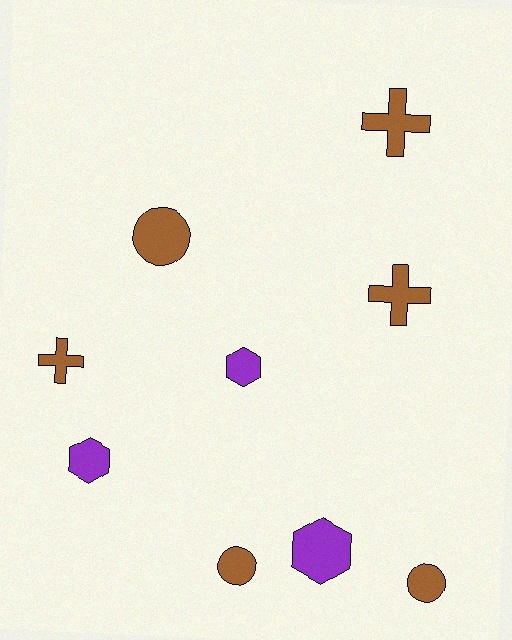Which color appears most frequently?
Brown, with 6 objects.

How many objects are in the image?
There are 9 objects.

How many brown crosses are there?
There are 3 brown crosses.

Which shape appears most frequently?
Circle, with 3 objects.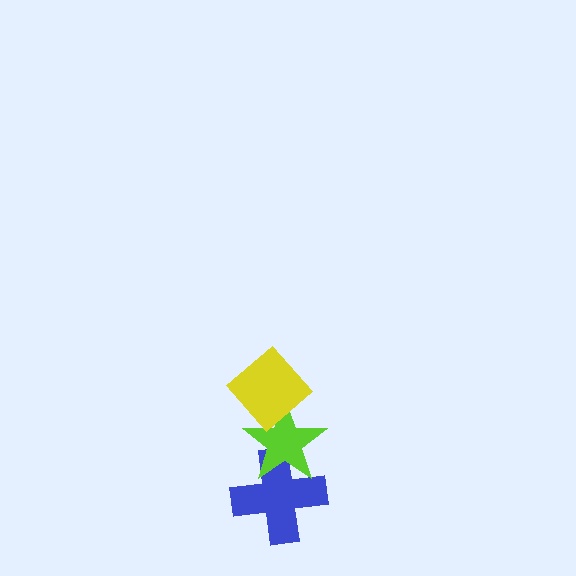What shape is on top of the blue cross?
The lime star is on top of the blue cross.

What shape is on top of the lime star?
The yellow diamond is on top of the lime star.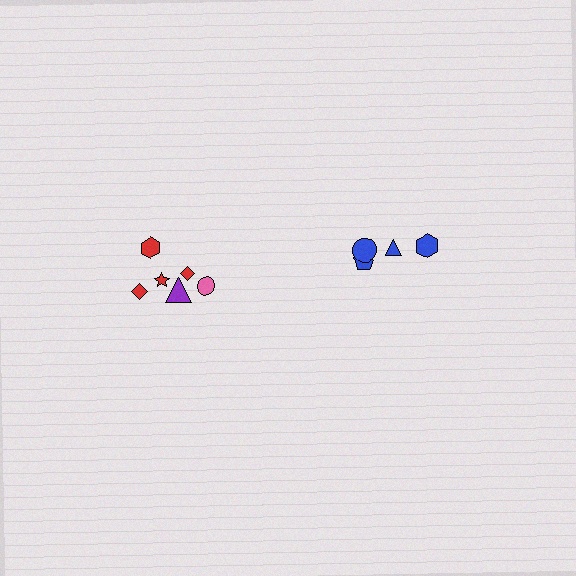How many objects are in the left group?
There are 6 objects.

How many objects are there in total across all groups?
There are 10 objects.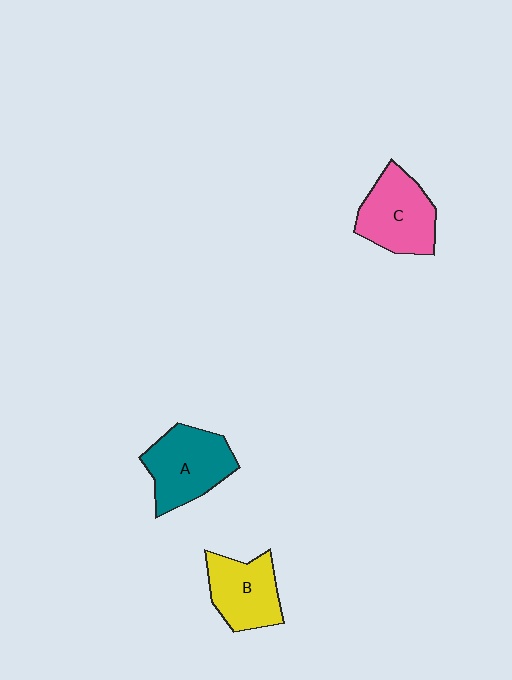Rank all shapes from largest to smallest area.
From largest to smallest: A (teal), C (pink), B (yellow).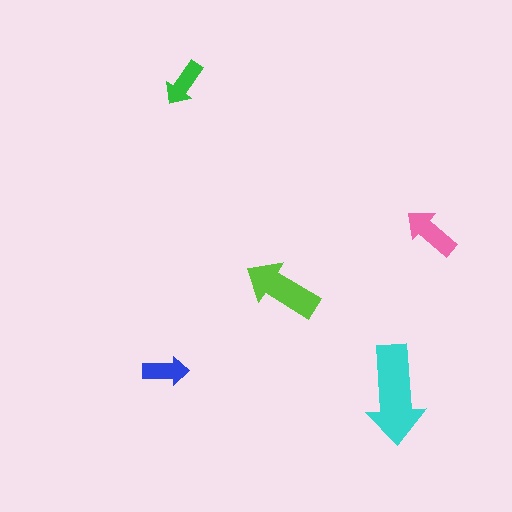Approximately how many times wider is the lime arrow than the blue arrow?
About 1.5 times wider.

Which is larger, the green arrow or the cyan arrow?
The cyan one.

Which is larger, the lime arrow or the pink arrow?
The lime one.